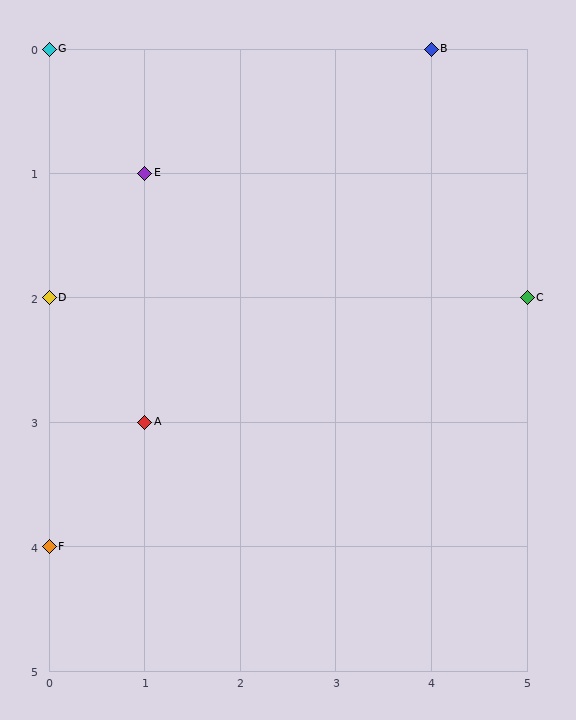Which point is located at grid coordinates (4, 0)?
Point B is at (4, 0).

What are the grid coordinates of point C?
Point C is at grid coordinates (5, 2).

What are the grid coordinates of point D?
Point D is at grid coordinates (0, 2).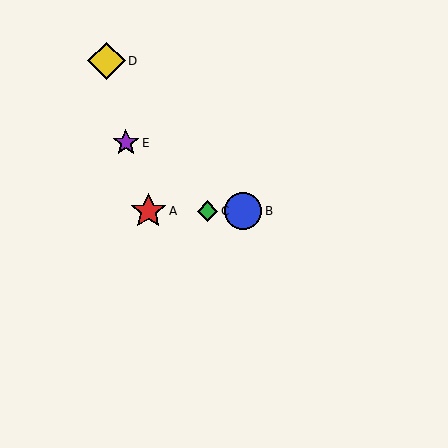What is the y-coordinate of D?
Object D is at y≈61.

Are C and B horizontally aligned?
Yes, both are at y≈211.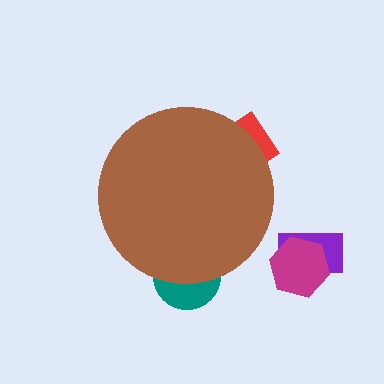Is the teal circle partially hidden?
Yes, the teal circle is partially hidden behind the brown circle.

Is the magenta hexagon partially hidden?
No, the magenta hexagon is fully visible.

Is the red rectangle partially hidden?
Yes, the red rectangle is partially hidden behind the brown circle.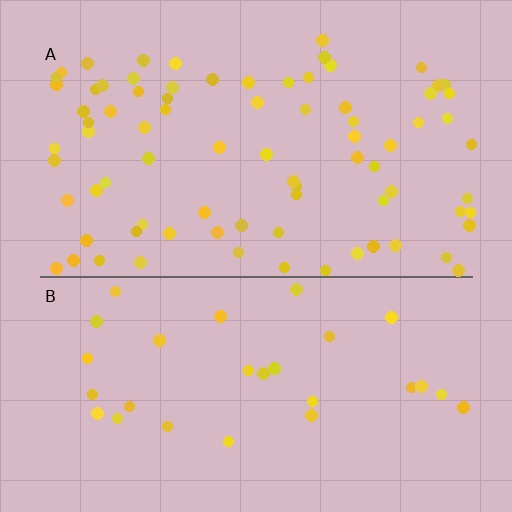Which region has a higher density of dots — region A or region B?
A (the top).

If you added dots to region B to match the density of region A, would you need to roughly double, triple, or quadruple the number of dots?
Approximately triple.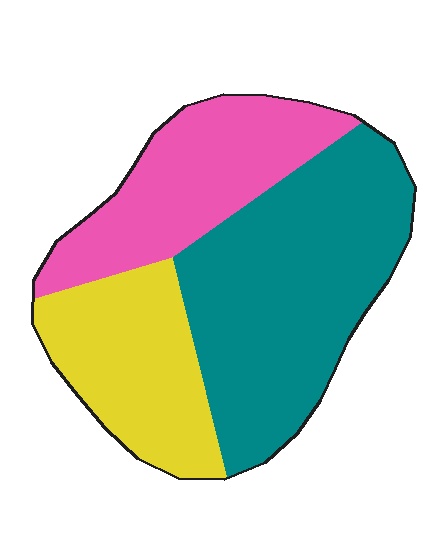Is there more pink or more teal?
Teal.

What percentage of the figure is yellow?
Yellow covers 25% of the figure.